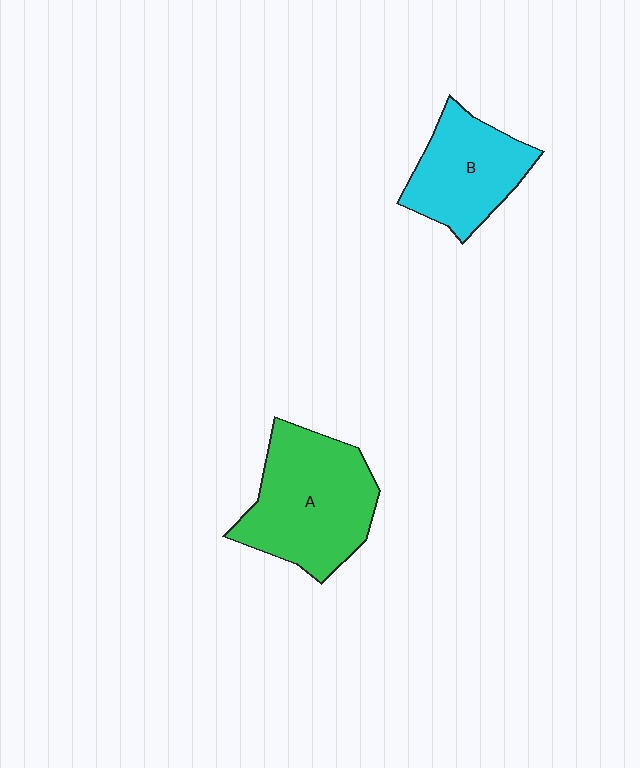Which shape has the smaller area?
Shape B (cyan).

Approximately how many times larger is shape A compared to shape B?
Approximately 1.4 times.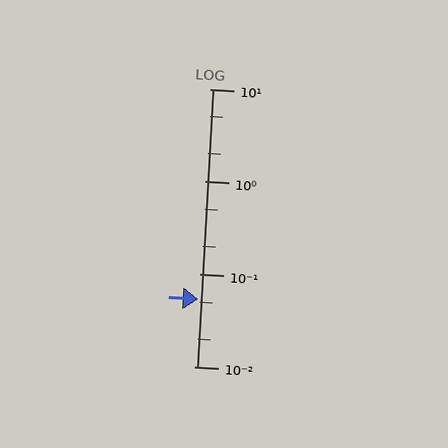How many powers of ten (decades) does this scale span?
The scale spans 3 decades, from 0.01 to 10.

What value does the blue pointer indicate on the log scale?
The pointer indicates approximately 0.054.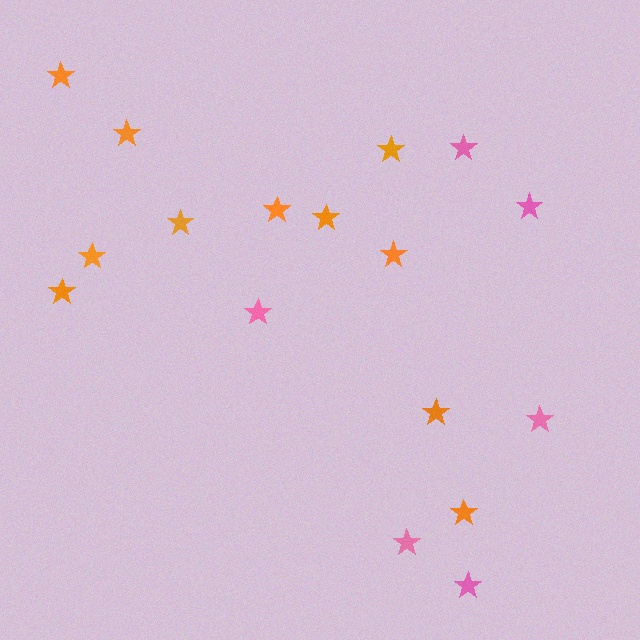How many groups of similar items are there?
There are 2 groups: one group of orange stars (11) and one group of pink stars (6).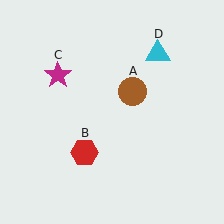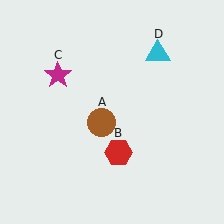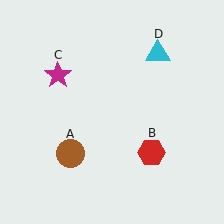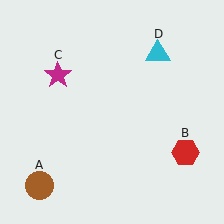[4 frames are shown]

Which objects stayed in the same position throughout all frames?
Magenta star (object C) and cyan triangle (object D) remained stationary.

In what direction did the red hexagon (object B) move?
The red hexagon (object B) moved right.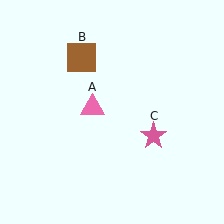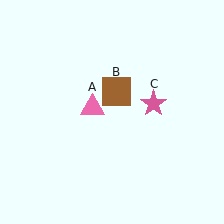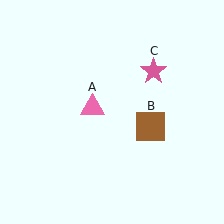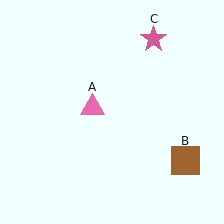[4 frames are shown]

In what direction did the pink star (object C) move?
The pink star (object C) moved up.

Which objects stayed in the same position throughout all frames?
Pink triangle (object A) remained stationary.